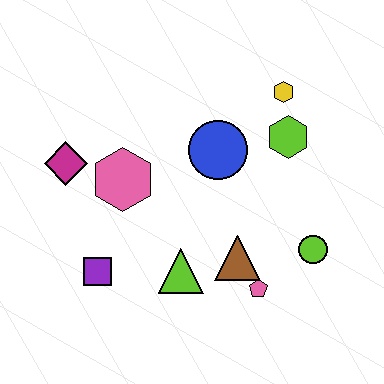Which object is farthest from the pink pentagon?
The magenta diamond is farthest from the pink pentagon.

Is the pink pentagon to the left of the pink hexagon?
No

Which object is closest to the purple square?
The lime triangle is closest to the purple square.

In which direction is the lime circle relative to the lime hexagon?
The lime circle is below the lime hexagon.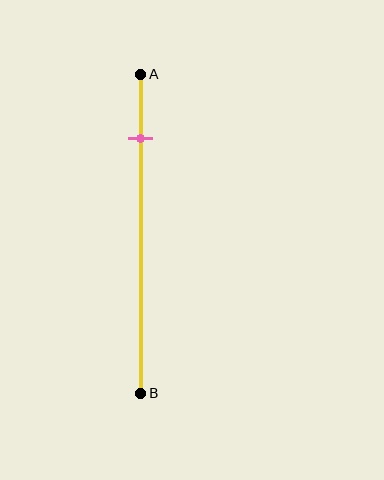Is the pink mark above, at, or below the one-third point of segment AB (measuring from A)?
The pink mark is above the one-third point of segment AB.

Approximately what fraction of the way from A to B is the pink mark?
The pink mark is approximately 20% of the way from A to B.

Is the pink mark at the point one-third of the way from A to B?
No, the mark is at about 20% from A, not at the 33% one-third point.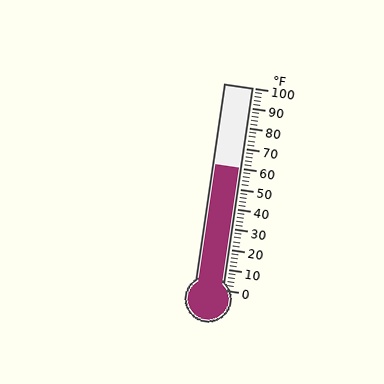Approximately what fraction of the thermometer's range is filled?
The thermometer is filled to approximately 60% of its range.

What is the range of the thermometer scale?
The thermometer scale ranges from 0°F to 100°F.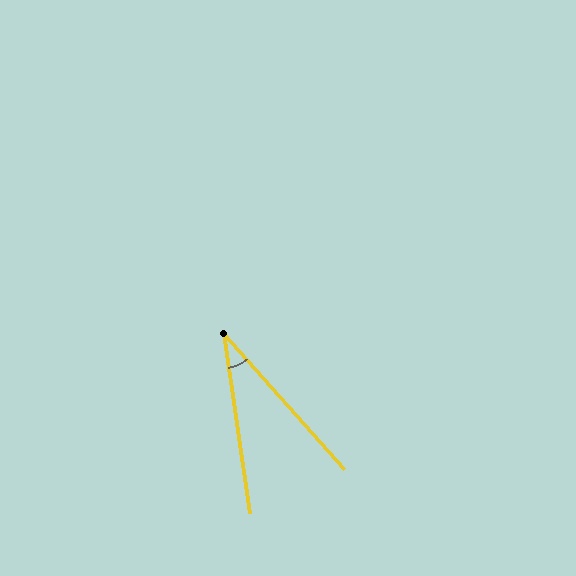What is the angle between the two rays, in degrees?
Approximately 34 degrees.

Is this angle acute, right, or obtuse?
It is acute.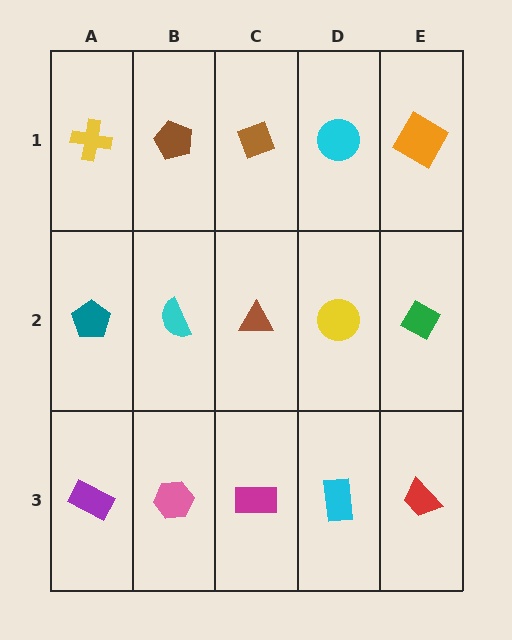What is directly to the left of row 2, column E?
A yellow circle.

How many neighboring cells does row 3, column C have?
3.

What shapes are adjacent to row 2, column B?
A brown pentagon (row 1, column B), a pink hexagon (row 3, column B), a teal pentagon (row 2, column A), a brown triangle (row 2, column C).